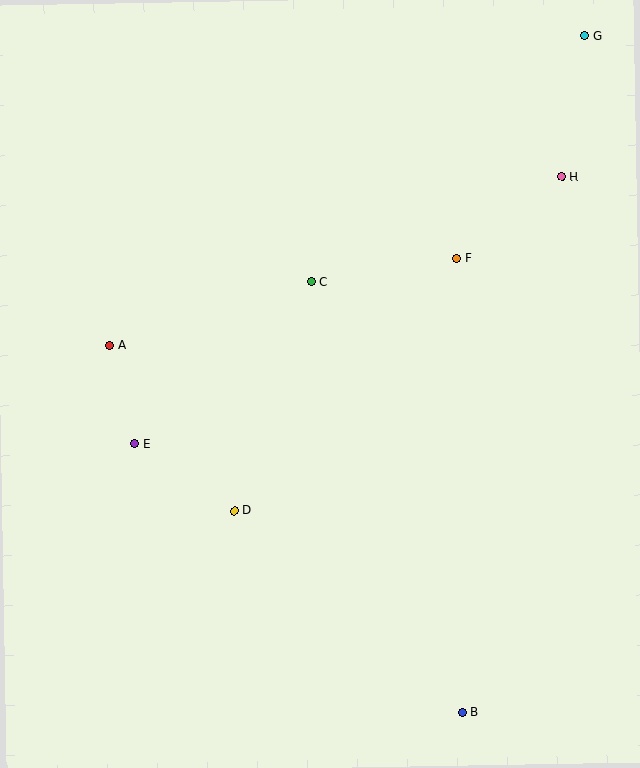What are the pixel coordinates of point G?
Point G is at (585, 36).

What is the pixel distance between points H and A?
The distance between H and A is 482 pixels.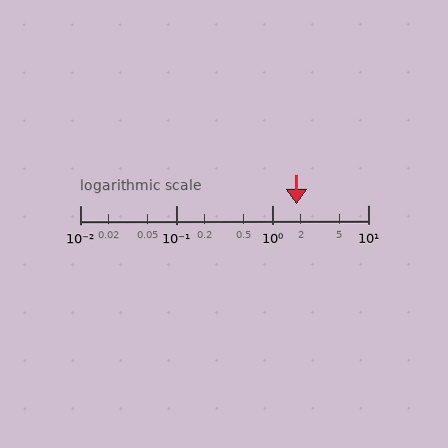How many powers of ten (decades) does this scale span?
The scale spans 3 decades, from 0.01 to 10.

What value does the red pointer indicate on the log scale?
The pointer indicates approximately 1.8.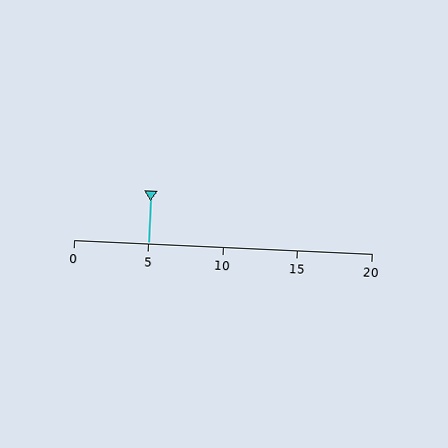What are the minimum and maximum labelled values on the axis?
The axis runs from 0 to 20.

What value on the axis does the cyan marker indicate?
The marker indicates approximately 5.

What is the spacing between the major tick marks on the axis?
The major ticks are spaced 5 apart.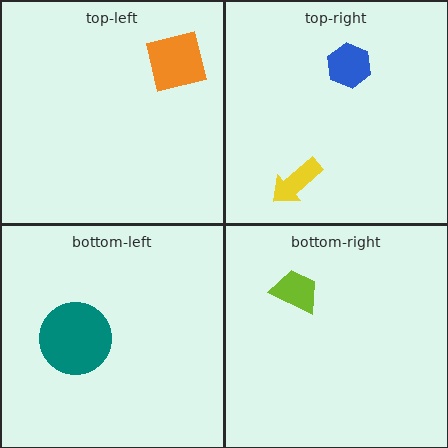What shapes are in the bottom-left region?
The teal circle.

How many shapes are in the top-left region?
1.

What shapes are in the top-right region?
The blue hexagon, the yellow arrow.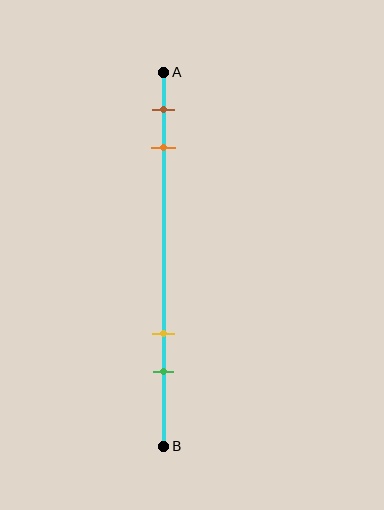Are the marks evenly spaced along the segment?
No, the marks are not evenly spaced.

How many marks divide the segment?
There are 4 marks dividing the segment.